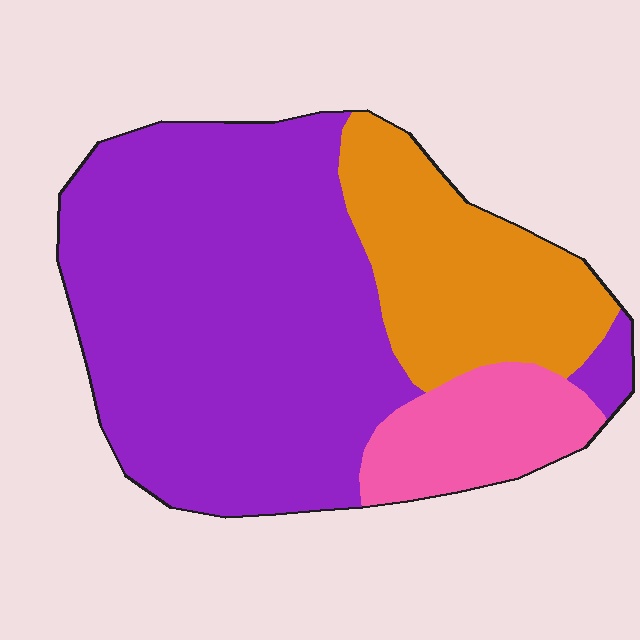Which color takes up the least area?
Pink, at roughly 15%.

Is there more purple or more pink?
Purple.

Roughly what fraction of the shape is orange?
Orange covers 24% of the shape.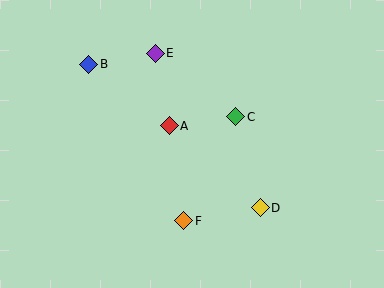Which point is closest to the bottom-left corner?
Point F is closest to the bottom-left corner.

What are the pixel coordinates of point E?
Point E is at (155, 53).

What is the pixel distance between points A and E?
The distance between A and E is 73 pixels.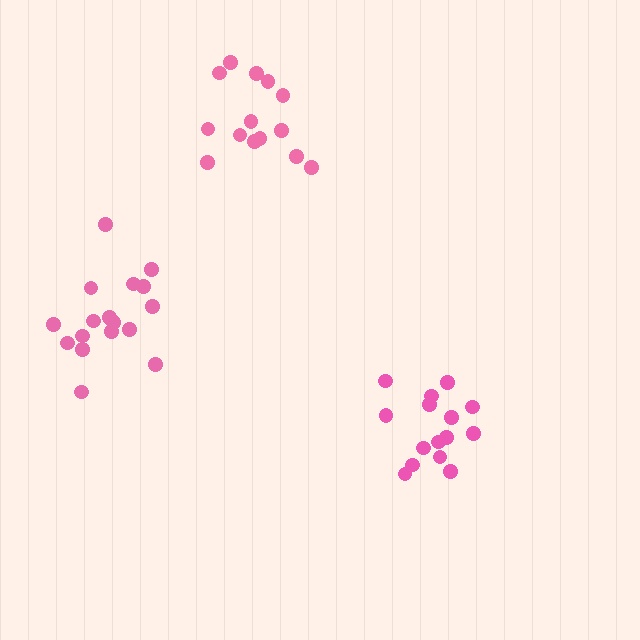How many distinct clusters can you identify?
There are 3 distinct clusters.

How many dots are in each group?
Group 1: 17 dots, Group 2: 14 dots, Group 3: 15 dots (46 total).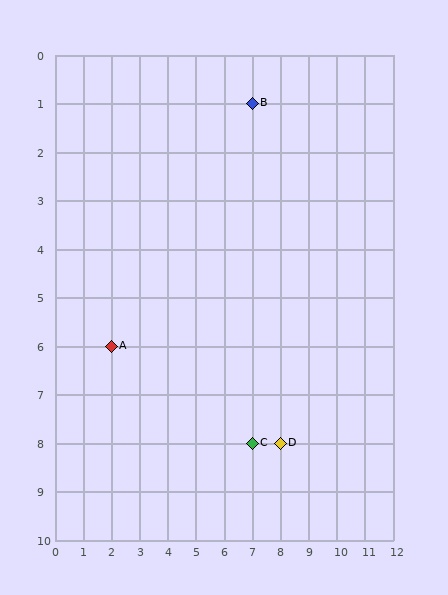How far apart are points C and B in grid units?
Points C and B are 7 rows apart.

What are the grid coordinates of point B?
Point B is at grid coordinates (7, 1).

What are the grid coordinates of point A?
Point A is at grid coordinates (2, 6).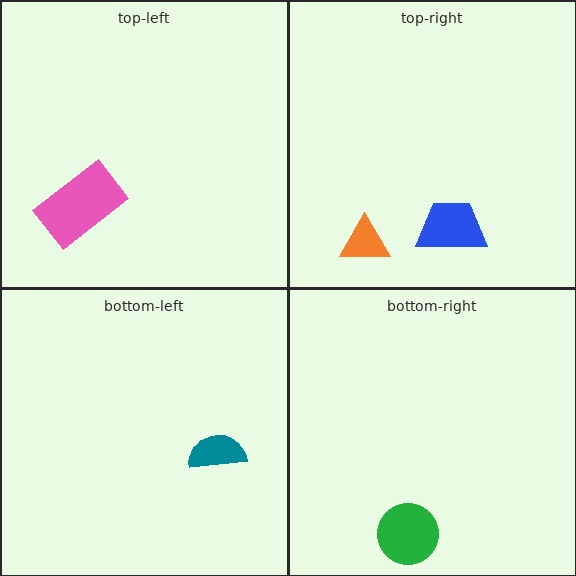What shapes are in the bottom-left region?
The teal semicircle.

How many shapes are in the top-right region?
2.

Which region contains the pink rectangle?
The top-left region.